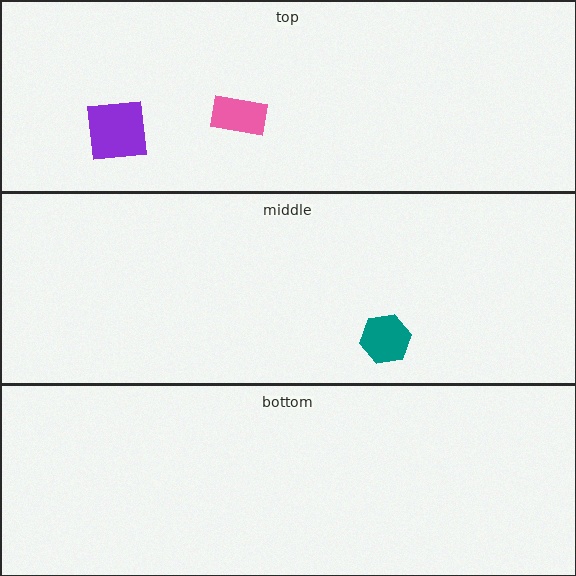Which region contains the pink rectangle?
The top region.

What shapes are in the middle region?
The teal hexagon.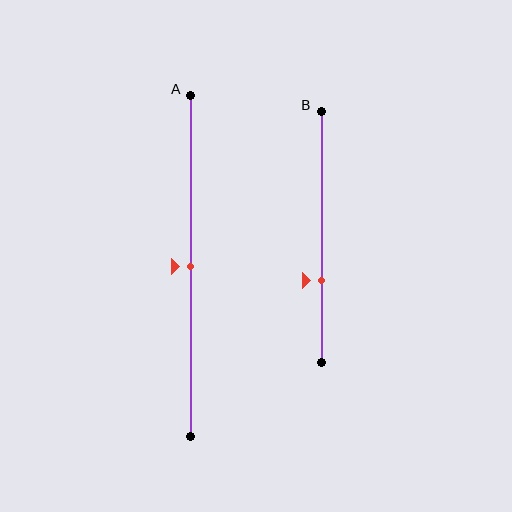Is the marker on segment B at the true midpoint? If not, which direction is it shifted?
No, the marker on segment B is shifted downward by about 17% of the segment length.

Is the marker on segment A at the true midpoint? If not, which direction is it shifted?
Yes, the marker on segment A is at the true midpoint.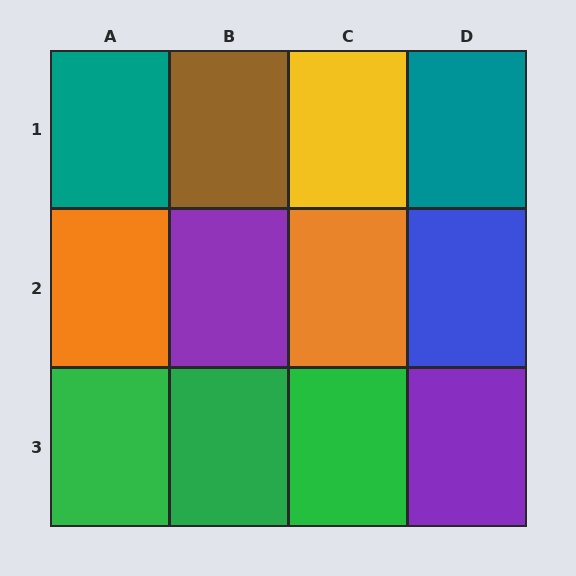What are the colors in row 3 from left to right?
Green, green, green, purple.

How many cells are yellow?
1 cell is yellow.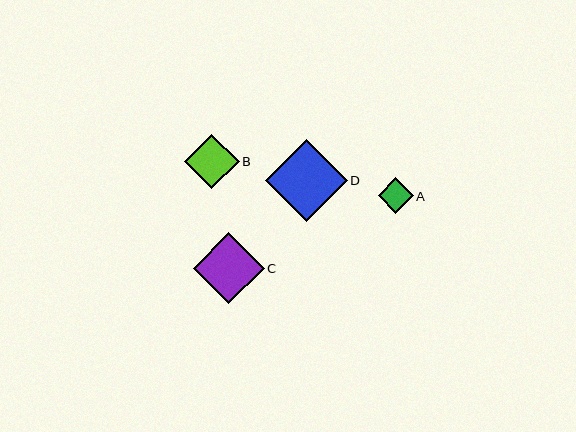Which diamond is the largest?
Diamond D is the largest with a size of approximately 82 pixels.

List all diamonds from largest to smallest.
From largest to smallest: D, C, B, A.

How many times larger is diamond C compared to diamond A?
Diamond C is approximately 2.0 times the size of diamond A.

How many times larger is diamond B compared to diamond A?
Diamond B is approximately 1.5 times the size of diamond A.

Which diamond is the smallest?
Diamond A is the smallest with a size of approximately 35 pixels.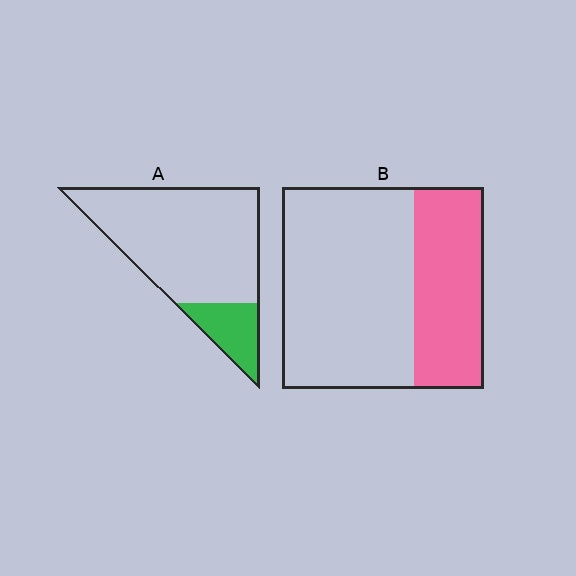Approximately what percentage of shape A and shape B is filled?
A is approximately 20% and B is approximately 35%.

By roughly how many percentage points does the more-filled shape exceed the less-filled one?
By roughly 15 percentage points (B over A).